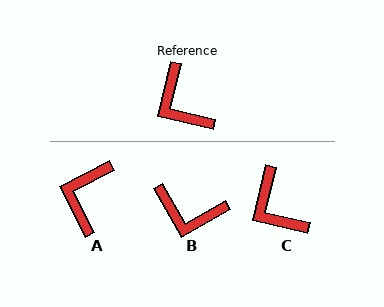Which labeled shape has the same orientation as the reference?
C.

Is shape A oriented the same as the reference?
No, it is off by about 49 degrees.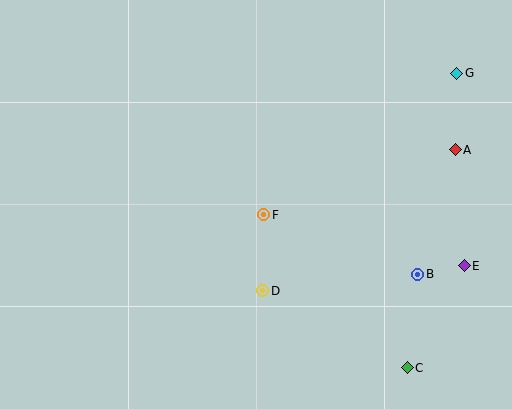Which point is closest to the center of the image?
Point F at (264, 215) is closest to the center.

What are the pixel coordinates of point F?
Point F is at (264, 215).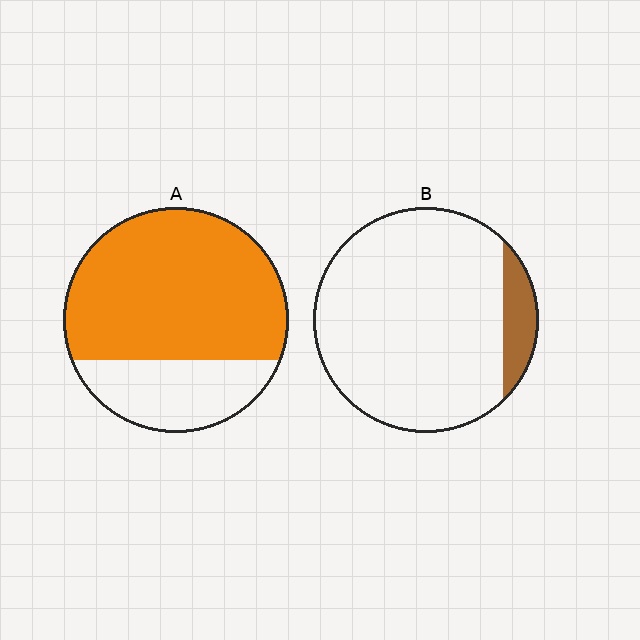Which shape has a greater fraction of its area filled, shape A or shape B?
Shape A.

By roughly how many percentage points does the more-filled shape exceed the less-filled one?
By roughly 60 percentage points (A over B).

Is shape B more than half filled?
No.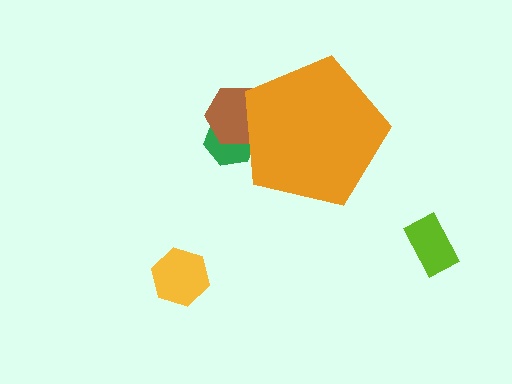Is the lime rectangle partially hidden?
No, the lime rectangle is fully visible.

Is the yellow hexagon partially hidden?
No, the yellow hexagon is fully visible.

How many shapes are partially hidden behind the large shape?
2 shapes are partially hidden.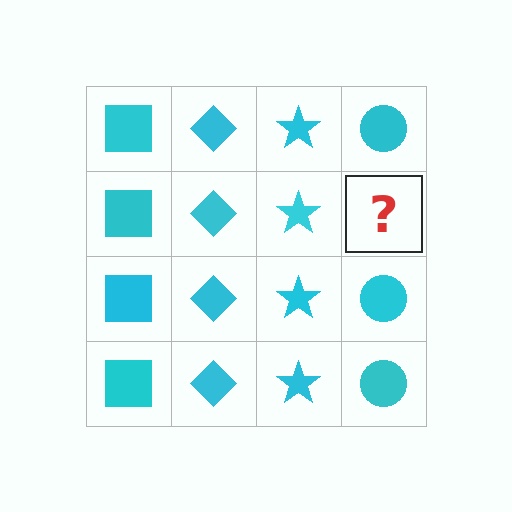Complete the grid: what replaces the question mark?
The question mark should be replaced with a cyan circle.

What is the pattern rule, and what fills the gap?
The rule is that each column has a consistent shape. The gap should be filled with a cyan circle.